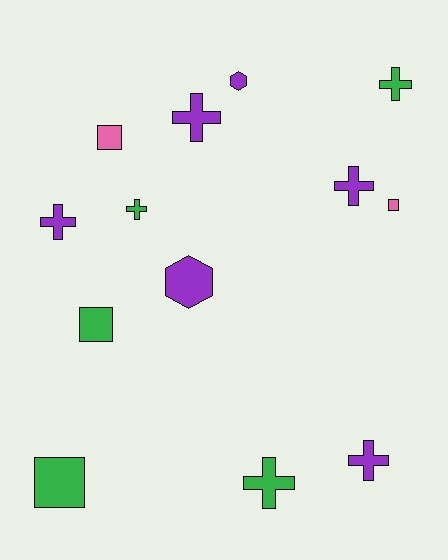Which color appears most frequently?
Purple, with 6 objects.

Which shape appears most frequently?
Cross, with 7 objects.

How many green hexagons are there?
There are no green hexagons.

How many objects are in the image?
There are 13 objects.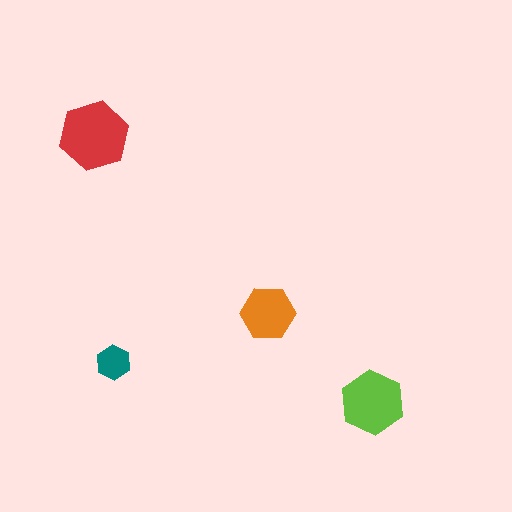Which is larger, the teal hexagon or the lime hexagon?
The lime one.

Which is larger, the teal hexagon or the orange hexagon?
The orange one.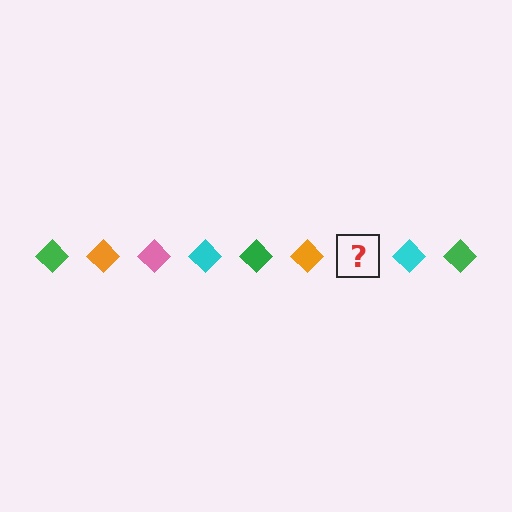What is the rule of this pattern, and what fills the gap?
The rule is that the pattern cycles through green, orange, pink, cyan diamonds. The gap should be filled with a pink diamond.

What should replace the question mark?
The question mark should be replaced with a pink diamond.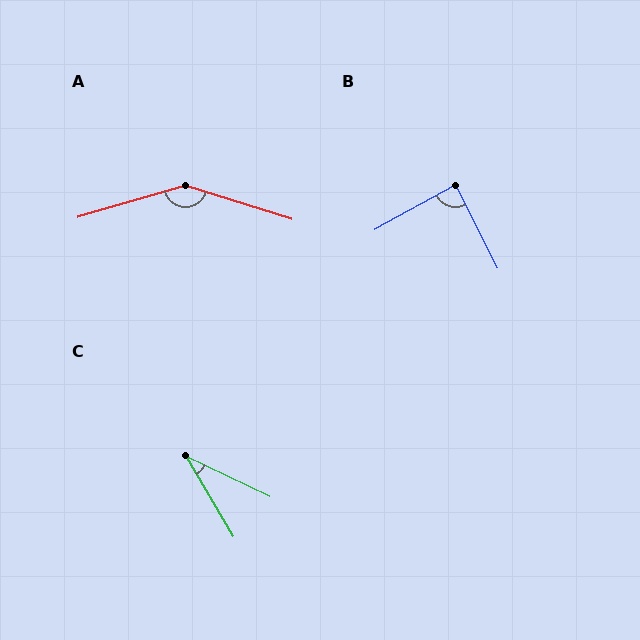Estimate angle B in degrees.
Approximately 87 degrees.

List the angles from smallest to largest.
C (34°), B (87°), A (146°).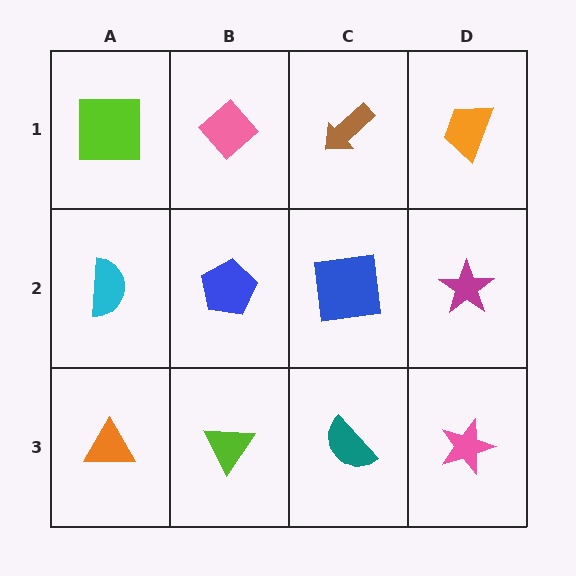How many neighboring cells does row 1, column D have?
2.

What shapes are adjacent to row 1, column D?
A magenta star (row 2, column D), a brown arrow (row 1, column C).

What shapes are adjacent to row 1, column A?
A cyan semicircle (row 2, column A), a pink diamond (row 1, column B).